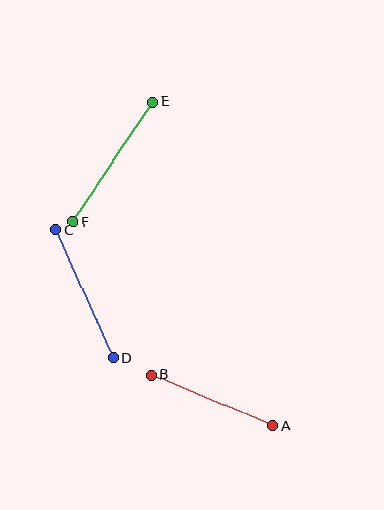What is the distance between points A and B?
The distance is approximately 131 pixels.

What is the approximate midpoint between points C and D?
The midpoint is at approximately (84, 294) pixels.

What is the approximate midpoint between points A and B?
The midpoint is at approximately (212, 400) pixels.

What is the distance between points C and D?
The distance is approximately 140 pixels.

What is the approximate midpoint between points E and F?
The midpoint is at approximately (113, 162) pixels.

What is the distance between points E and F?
The distance is approximately 143 pixels.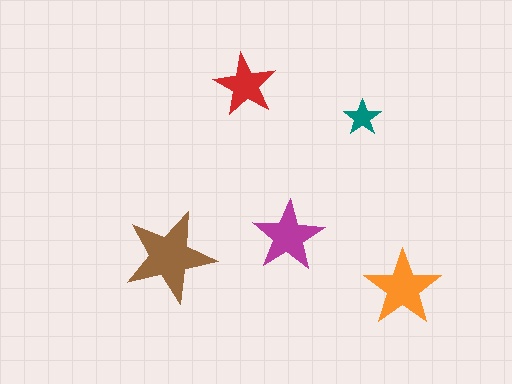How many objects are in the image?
There are 5 objects in the image.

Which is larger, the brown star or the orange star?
The brown one.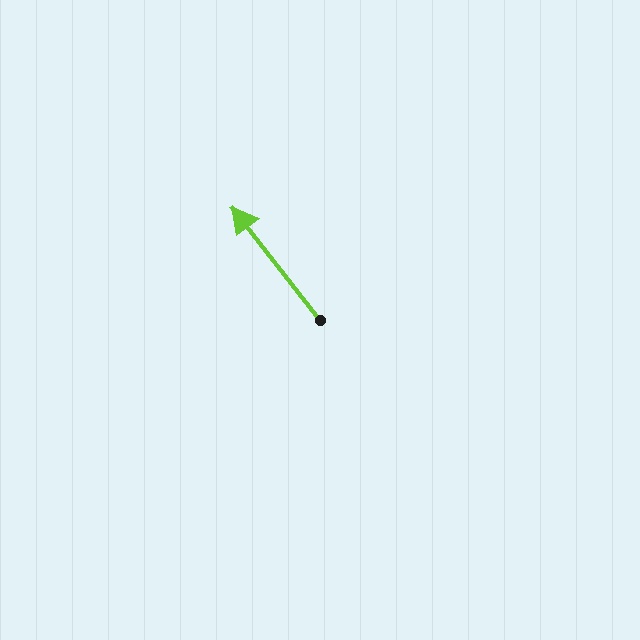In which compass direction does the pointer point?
Northwest.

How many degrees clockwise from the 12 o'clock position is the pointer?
Approximately 322 degrees.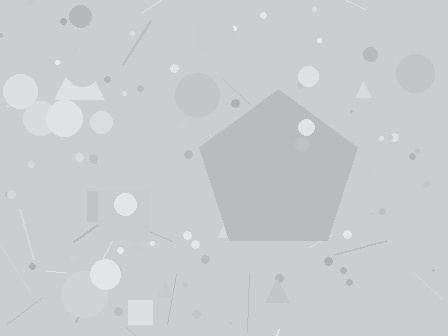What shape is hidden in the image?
A pentagon is hidden in the image.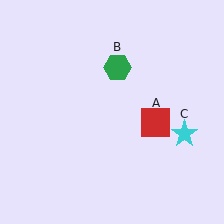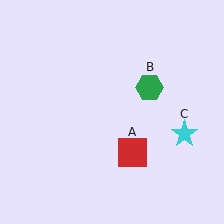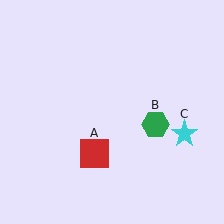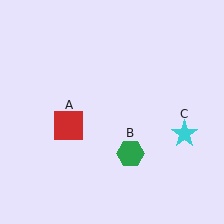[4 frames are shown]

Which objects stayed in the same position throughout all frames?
Cyan star (object C) remained stationary.